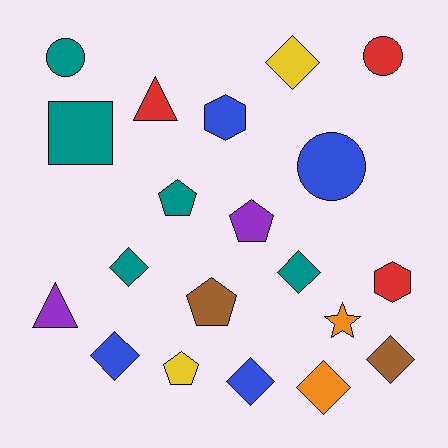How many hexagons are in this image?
There are 2 hexagons.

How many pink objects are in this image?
There are no pink objects.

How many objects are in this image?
There are 20 objects.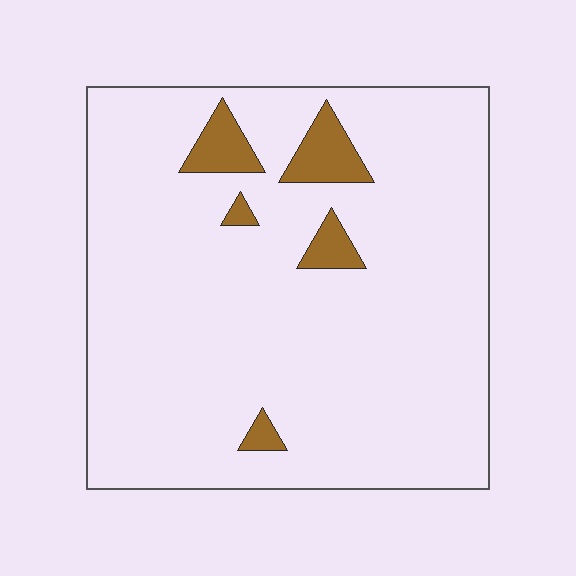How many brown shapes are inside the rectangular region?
5.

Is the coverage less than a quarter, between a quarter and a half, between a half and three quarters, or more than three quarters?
Less than a quarter.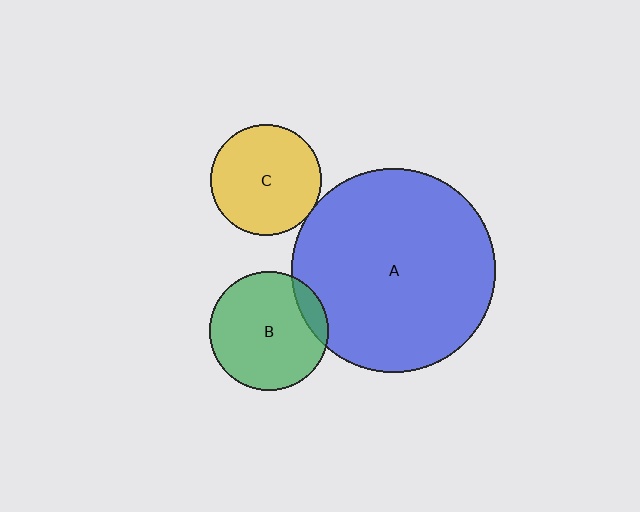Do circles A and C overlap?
Yes.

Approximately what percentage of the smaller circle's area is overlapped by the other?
Approximately 5%.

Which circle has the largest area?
Circle A (blue).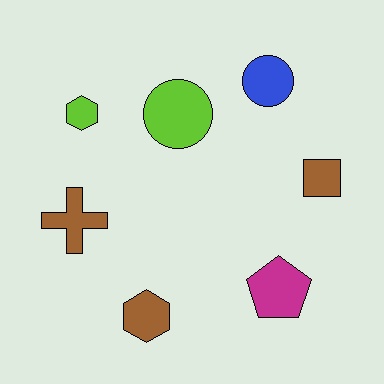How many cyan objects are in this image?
There are no cyan objects.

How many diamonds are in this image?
There are no diamonds.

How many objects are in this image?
There are 7 objects.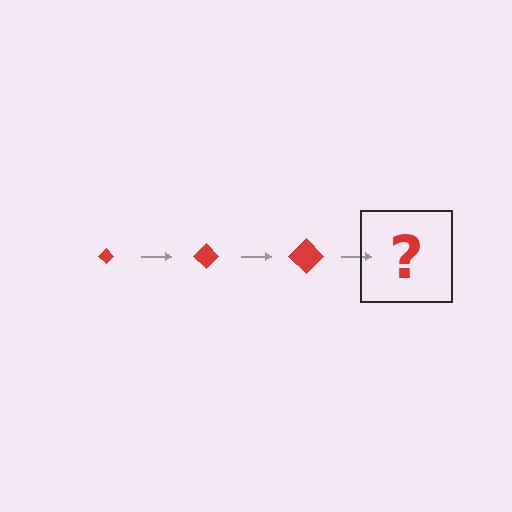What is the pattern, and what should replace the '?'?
The pattern is that the diamond gets progressively larger each step. The '?' should be a red diamond, larger than the previous one.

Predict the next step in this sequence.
The next step is a red diamond, larger than the previous one.